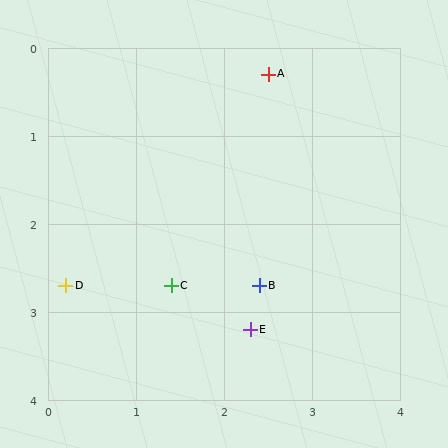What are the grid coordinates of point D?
Point D is at approximately (0.2, 2.7).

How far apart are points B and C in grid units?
Points B and C are about 1.0 grid units apart.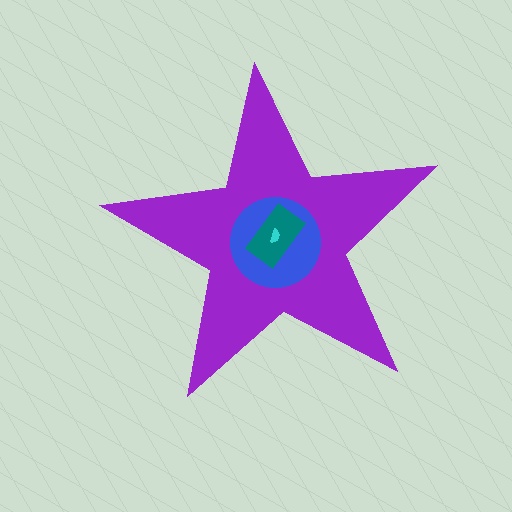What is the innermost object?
The cyan semicircle.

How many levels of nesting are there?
4.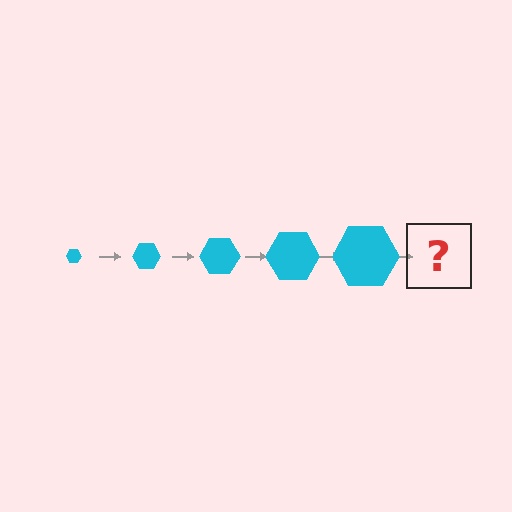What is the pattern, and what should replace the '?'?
The pattern is that the hexagon gets progressively larger each step. The '?' should be a cyan hexagon, larger than the previous one.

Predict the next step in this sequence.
The next step is a cyan hexagon, larger than the previous one.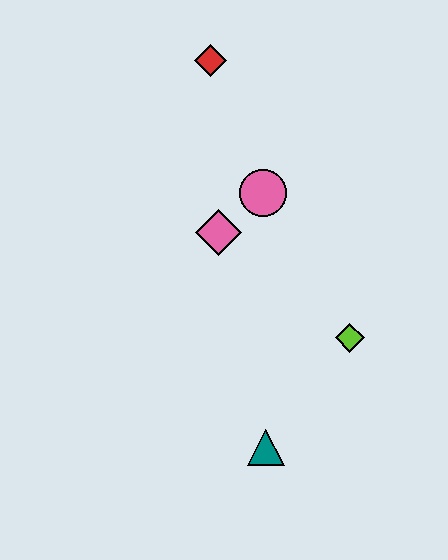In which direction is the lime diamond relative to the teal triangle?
The lime diamond is above the teal triangle.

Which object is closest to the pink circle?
The pink diamond is closest to the pink circle.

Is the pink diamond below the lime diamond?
No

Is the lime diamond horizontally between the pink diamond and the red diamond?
No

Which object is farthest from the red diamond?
The teal triangle is farthest from the red diamond.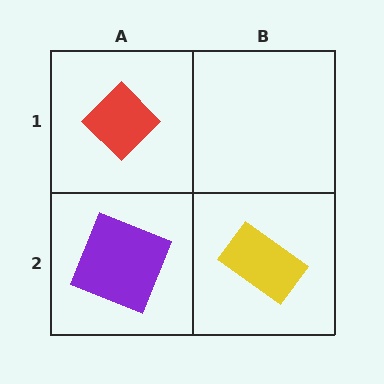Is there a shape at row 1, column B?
No, that cell is empty.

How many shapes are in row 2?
2 shapes.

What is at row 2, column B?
A yellow rectangle.